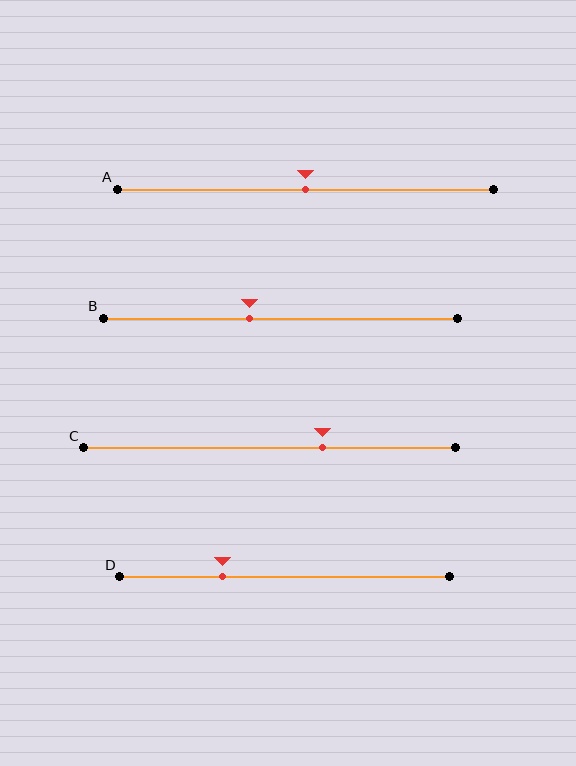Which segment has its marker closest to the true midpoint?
Segment A has its marker closest to the true midpoint.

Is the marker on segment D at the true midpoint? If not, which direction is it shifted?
No, the marker on segment D is shifted to the left by about 19% of the segment length.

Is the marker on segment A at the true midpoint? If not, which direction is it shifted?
Yes, the marker on segment A is at the true midpoint.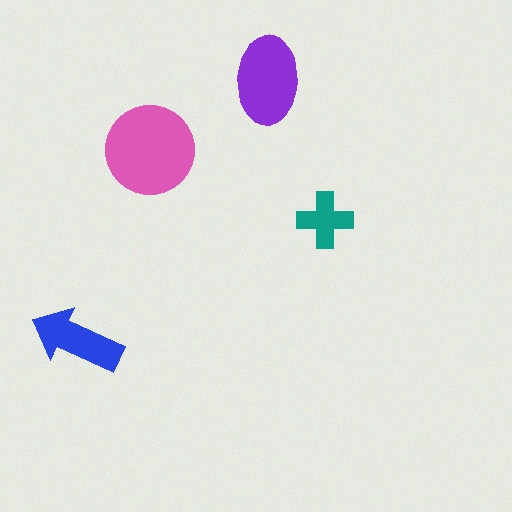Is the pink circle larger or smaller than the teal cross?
Larger.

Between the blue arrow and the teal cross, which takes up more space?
The blue arrow.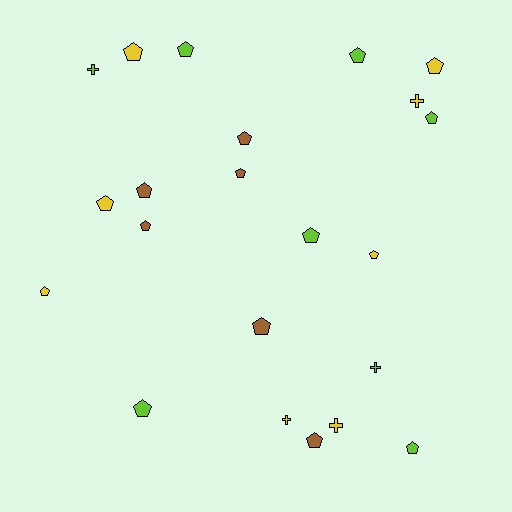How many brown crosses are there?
There are no brown crosses.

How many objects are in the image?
There are 22 objects.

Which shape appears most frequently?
Pentagon, with 17 objects.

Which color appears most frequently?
Lime, with 8 objects.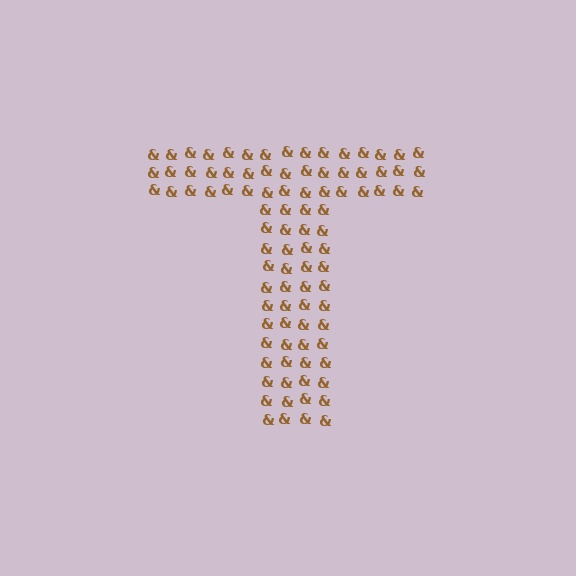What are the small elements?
The small elements are ampersands.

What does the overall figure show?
The overall figure shows the letter T.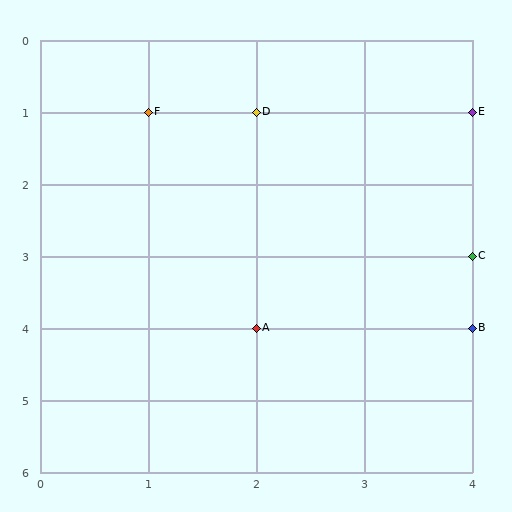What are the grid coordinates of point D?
Point D is at grid coordinates (2, 1).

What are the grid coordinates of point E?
Point E is at grid coordinates (4, 1).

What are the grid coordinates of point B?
Point B is at grid coordinates (4, 4).